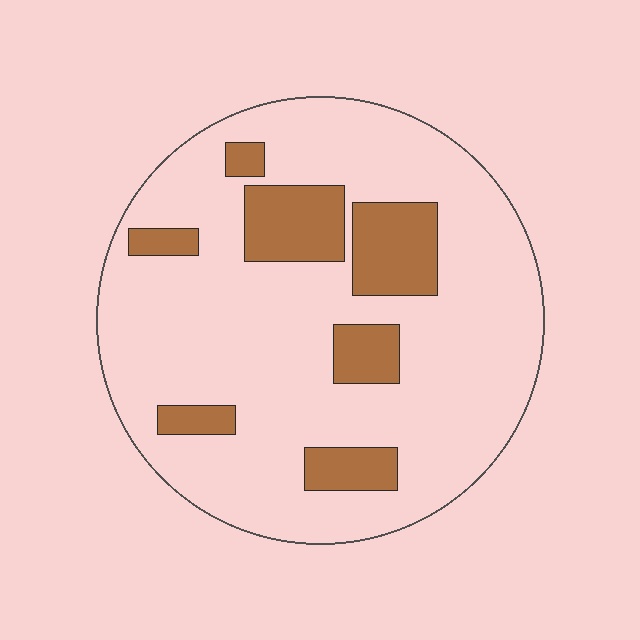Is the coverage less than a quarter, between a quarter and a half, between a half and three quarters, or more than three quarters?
Less than a quarter.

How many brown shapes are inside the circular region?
7.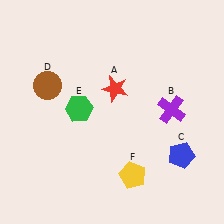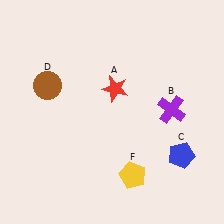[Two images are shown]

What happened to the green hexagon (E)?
The green hexagon (E) was removed in Image 2. It was in the top-left area of Image 1.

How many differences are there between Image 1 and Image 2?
There is 1 difference between the two images.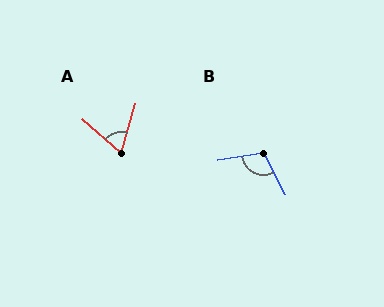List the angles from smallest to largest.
A (65°), B (108°).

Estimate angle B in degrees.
Approximately 108 degrees.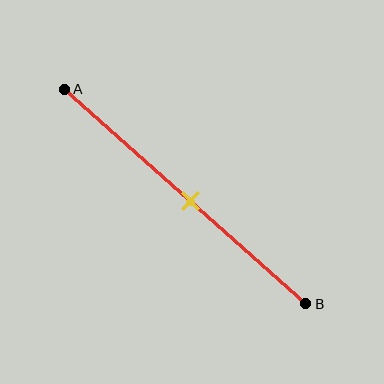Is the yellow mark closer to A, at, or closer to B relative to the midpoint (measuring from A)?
The yellow mark is approximately at the midpoint of segment AB.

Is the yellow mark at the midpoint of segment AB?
Yes, the mark is approximately at the midpoint.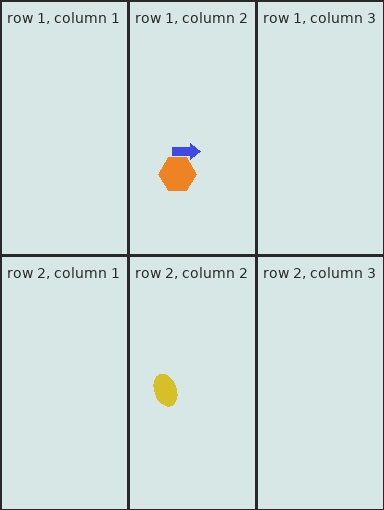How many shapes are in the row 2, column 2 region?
1.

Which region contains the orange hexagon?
The row 1, column 2 region.